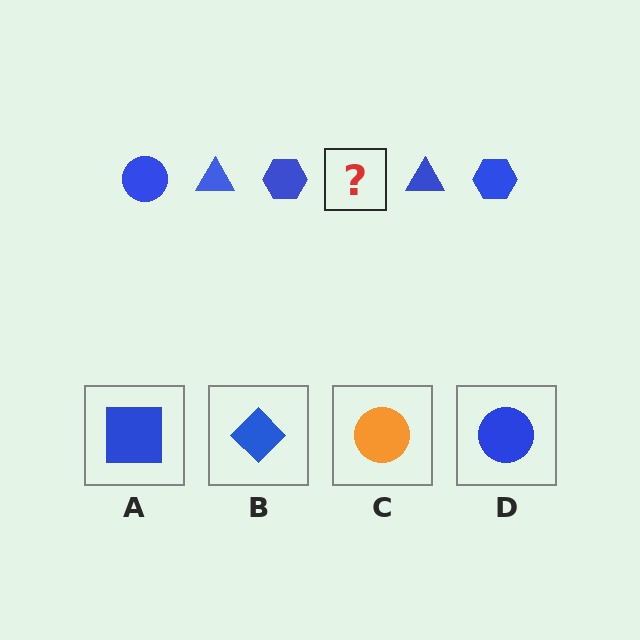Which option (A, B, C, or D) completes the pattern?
D.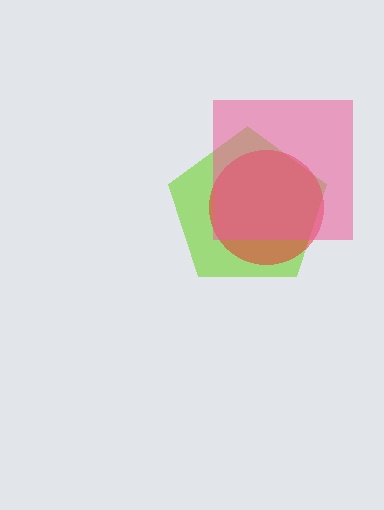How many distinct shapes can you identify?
There are 3 distinct shapes: a lime pentagon, a red circle, a pink square.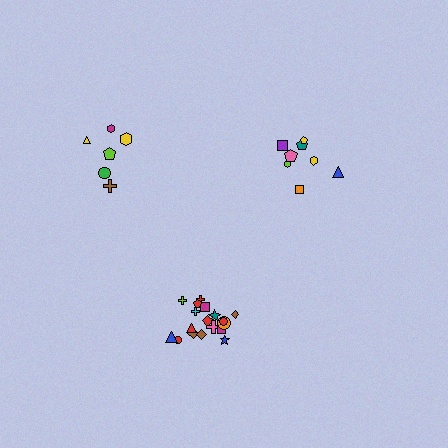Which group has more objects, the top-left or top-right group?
The top-right group.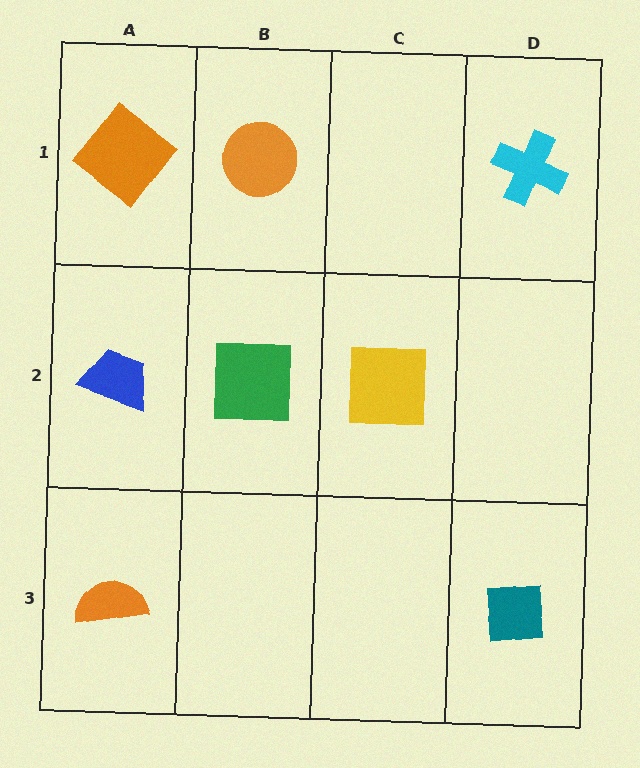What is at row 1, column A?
An orange diamond.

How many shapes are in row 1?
3 shapes.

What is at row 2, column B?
A green square.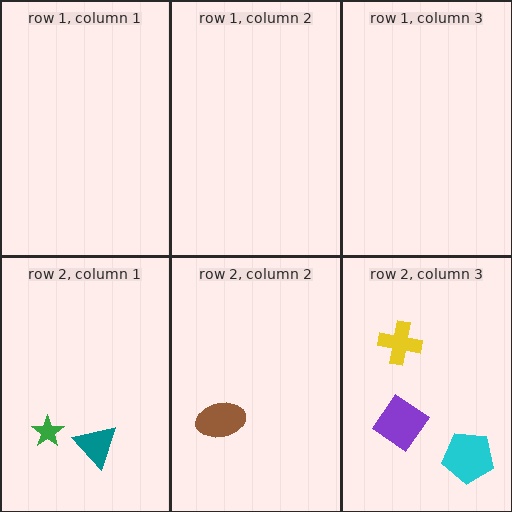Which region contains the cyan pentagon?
The row 2, column 3 region.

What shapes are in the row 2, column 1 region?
The teal triangle, the green star.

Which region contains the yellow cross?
The row 2, column 3 region.